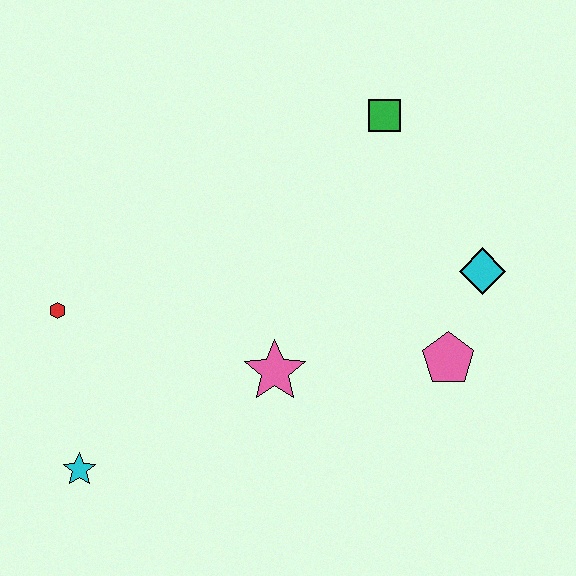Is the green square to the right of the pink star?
Yes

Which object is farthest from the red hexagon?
The cyan diamond is farthest from the red hexagon.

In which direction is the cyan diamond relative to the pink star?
The cyan diamond is to the right of the pink star.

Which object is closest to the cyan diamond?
The pink pentagon is closest to the cyan diamond.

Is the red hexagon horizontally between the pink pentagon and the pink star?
No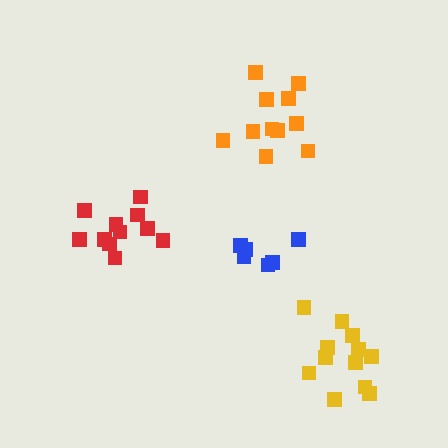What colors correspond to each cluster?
The clusters are colored: blue, orange, yellow, red.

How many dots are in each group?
Group 1: 6 dots, Group 2: 11 dots, Group 3: 12 dots, Group 4: 11 dots (40 total).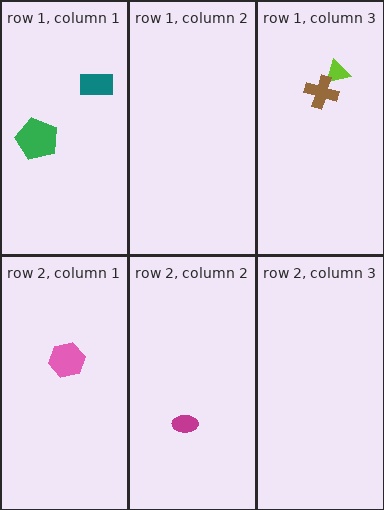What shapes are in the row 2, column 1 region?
The pink hexagon.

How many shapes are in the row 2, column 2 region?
1.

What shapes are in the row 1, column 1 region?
The green pentagon, the teal rectangle.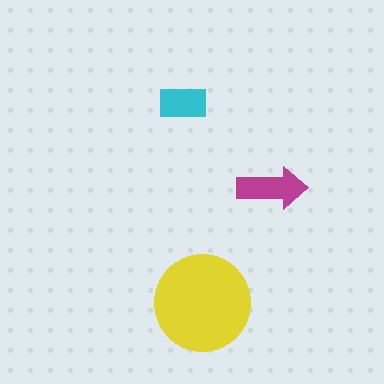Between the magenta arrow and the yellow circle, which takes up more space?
The yellow circle.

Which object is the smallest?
The cyan rectangle.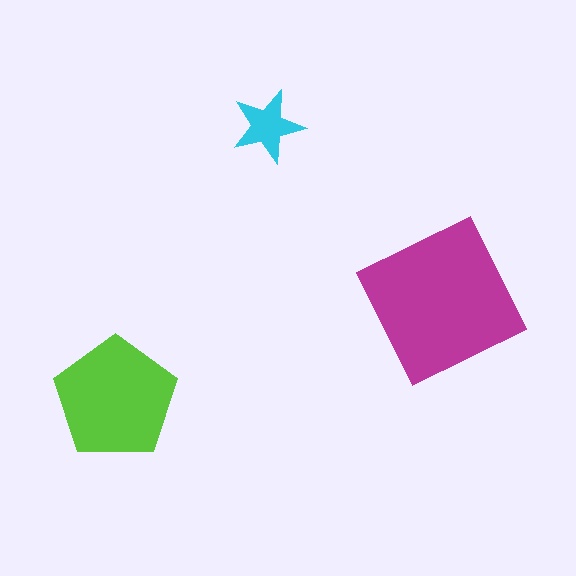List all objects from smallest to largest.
The cyan star, the lime pentagon, the magenta square.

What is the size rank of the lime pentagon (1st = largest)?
2nd.